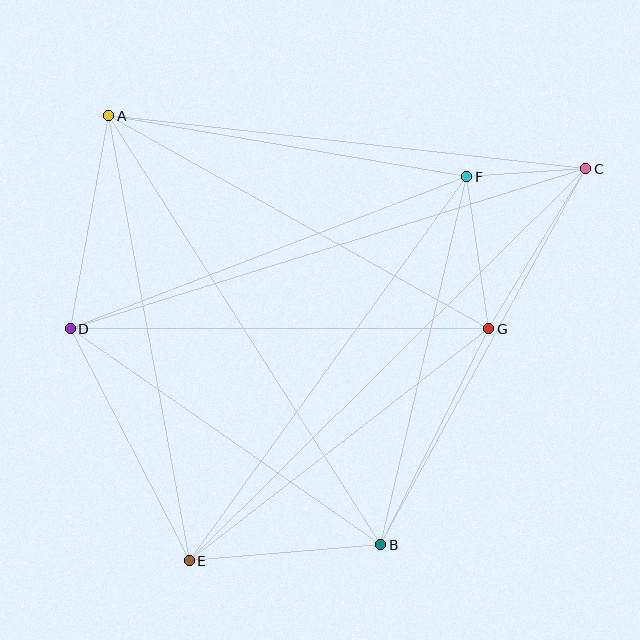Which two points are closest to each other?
Points C and F are closest to each other.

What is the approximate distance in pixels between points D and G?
The distance between D and G is approximately 419 pixels.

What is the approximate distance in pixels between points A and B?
The distance between A and B is approximately 508 pixels.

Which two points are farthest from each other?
Points C and E are farthest from each other.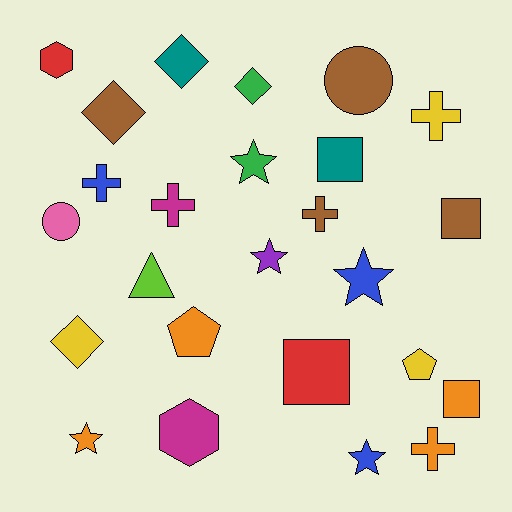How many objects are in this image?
There are 25 objects.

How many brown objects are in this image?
There are 4 brown objects.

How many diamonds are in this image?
There are 4 diamonds.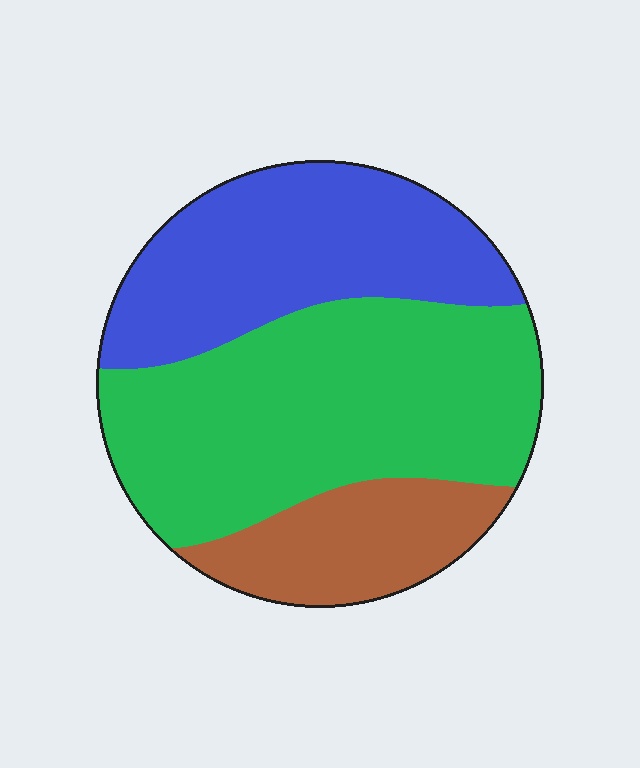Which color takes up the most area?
Green, at roughly 50%.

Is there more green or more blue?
Green.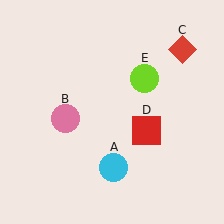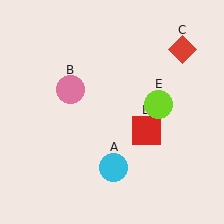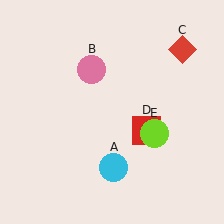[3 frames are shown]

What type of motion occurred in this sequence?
The pink circle (object B), lime circle (object E) rotated clockwise around the center of the scene.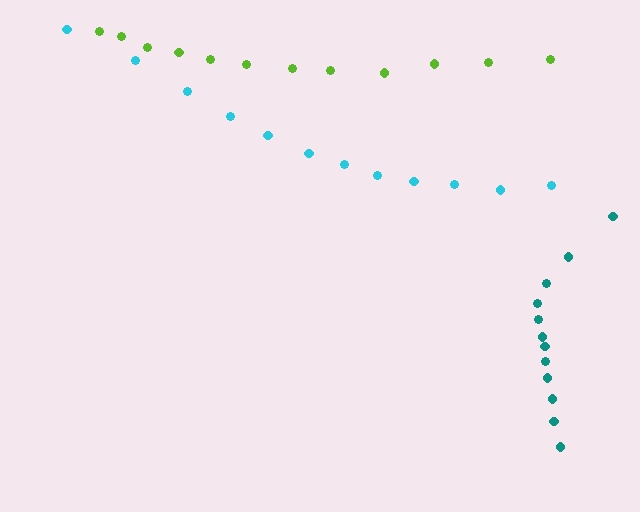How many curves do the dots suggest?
There are 3 distinct paths.